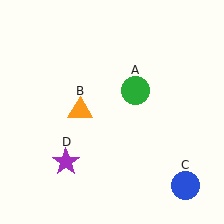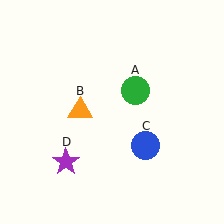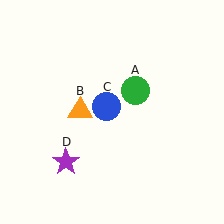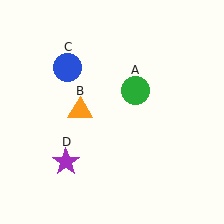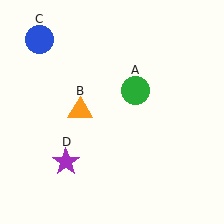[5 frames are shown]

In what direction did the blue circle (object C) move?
The blue circle (object C) moved up and to the left.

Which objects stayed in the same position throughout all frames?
Green circle (object A) and orange triangle (object B) and purple star (object D) remained stationary.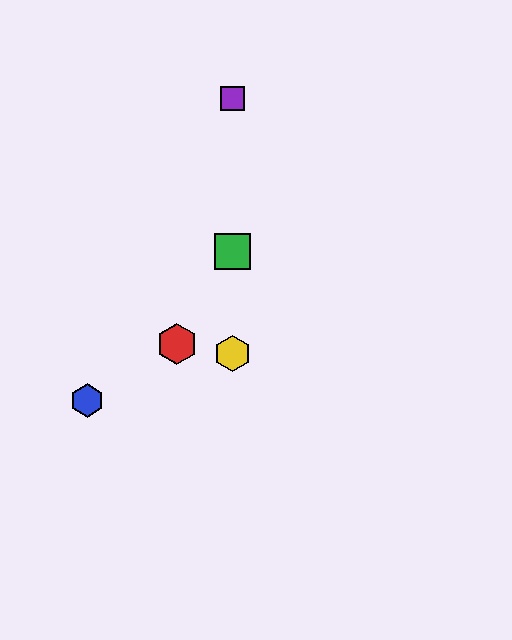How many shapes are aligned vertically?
3 shapes (the green square, the yellow hexagon, the purple square) are aligned vertically.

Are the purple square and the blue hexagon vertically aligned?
No, the purple square is at x≈233 and the blue hexagon is at x≈87.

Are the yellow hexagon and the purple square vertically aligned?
Yes, both are at x≈233.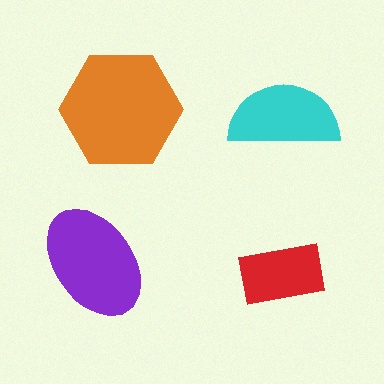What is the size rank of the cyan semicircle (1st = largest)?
3rd.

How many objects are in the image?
There are 4 objects in the image.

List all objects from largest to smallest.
The orange hexagon, the purple ellipse, the cyan semicircle, the red rectangle.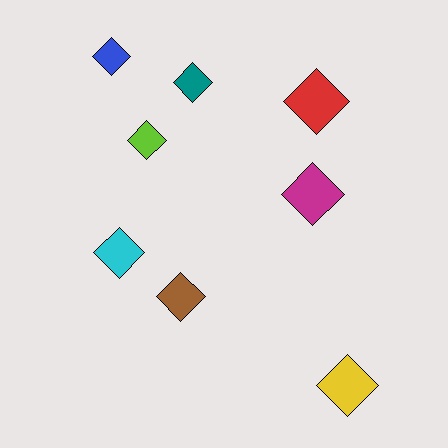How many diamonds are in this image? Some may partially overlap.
There are 8 diamonds.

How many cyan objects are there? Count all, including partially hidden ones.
There is 1 cyan object.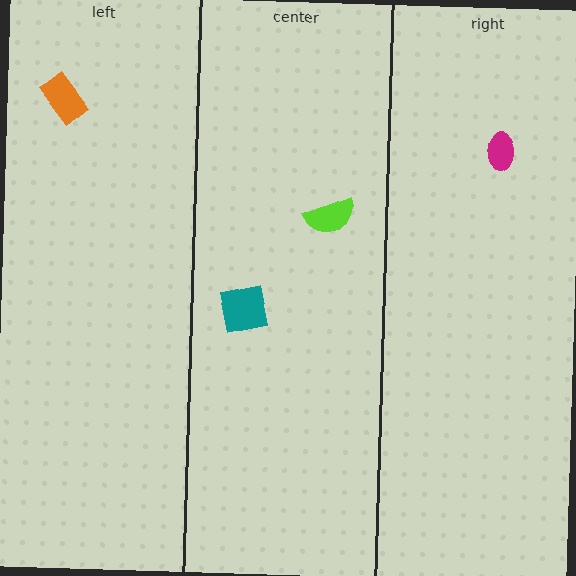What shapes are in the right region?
The magenta ellipse.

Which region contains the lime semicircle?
The center region.